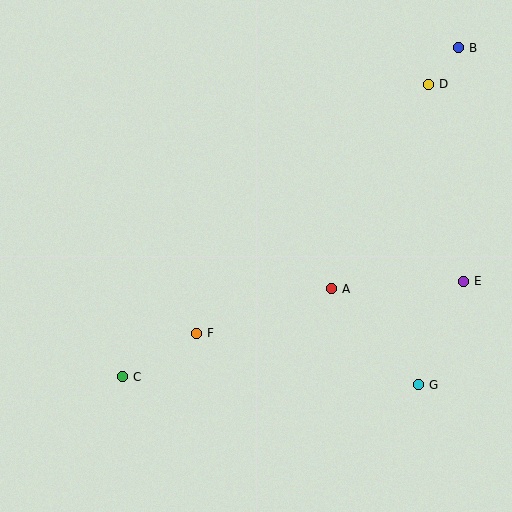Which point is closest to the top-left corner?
Point F is closest to the top-left corner.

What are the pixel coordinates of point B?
Point B is at (459, 48).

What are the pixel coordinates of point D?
Point D is at (429, 84).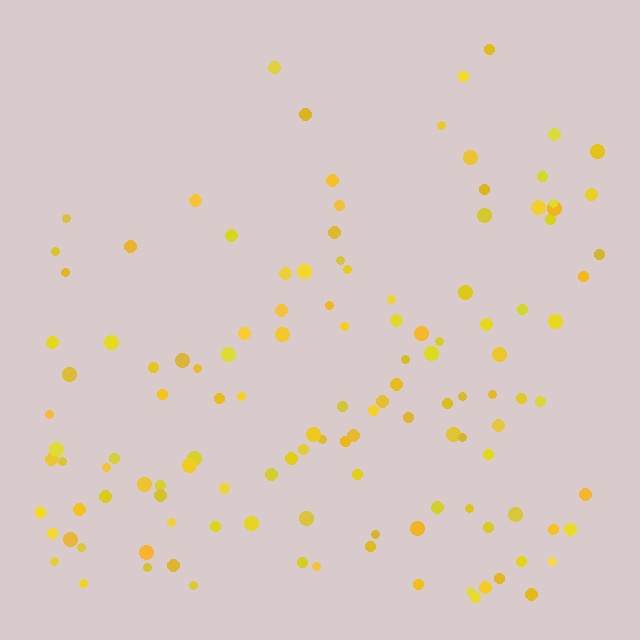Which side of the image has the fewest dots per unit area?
The top.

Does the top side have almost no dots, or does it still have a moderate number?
Still a moderate number, just noticeably fewer than the bottom.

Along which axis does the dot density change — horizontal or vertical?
Vertical.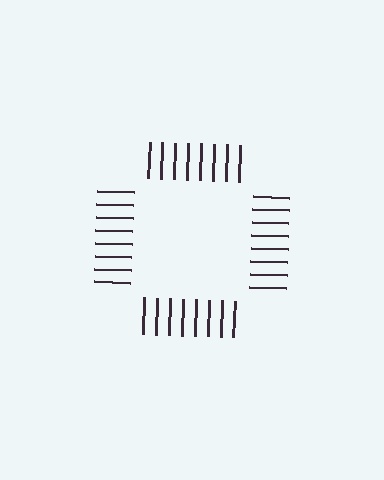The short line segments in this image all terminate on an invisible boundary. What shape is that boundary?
An illusory square — the line segments terminate on its edges but no continuous stroke is drawn.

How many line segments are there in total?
32 — 8 along each of the 4 edges.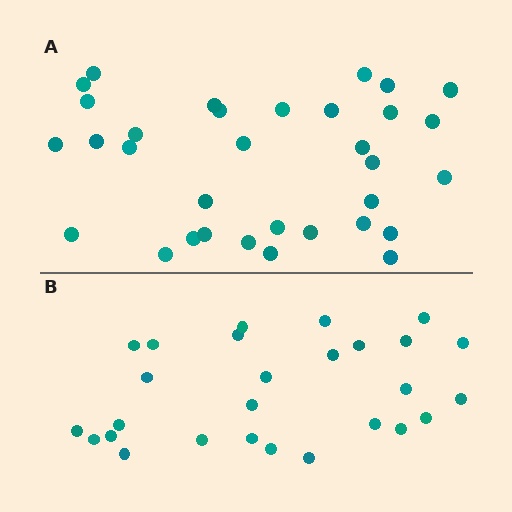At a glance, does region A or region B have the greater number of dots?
Region A (the top region) has more dots.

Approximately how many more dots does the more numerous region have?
Region A has about 6 more dots than region B.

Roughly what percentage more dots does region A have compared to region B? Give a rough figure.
About 20% more.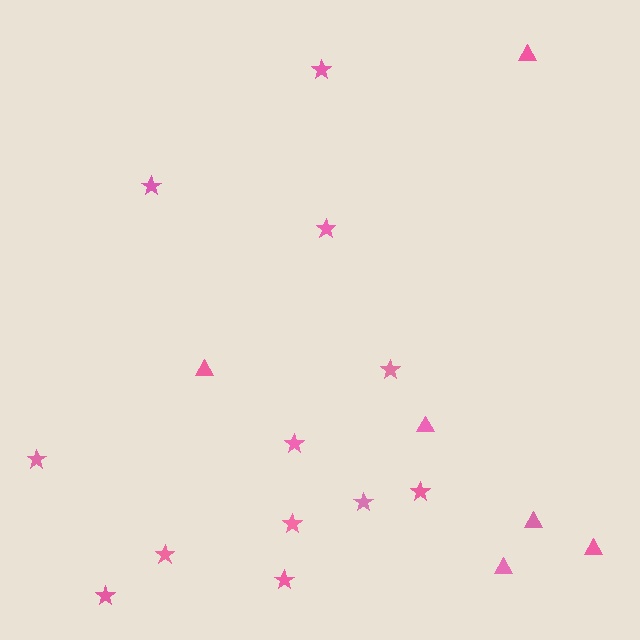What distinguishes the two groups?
There are 2 groups: one group of triangles (6) and one group of stars (12).